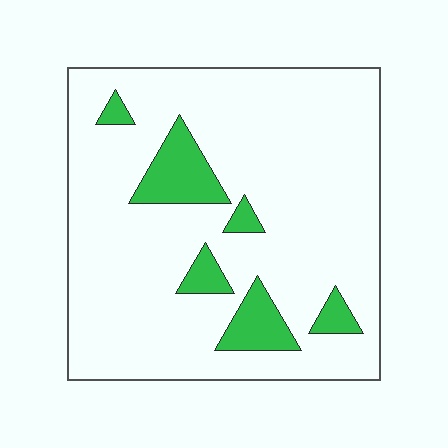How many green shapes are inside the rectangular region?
6.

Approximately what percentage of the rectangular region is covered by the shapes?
Approximately 15%.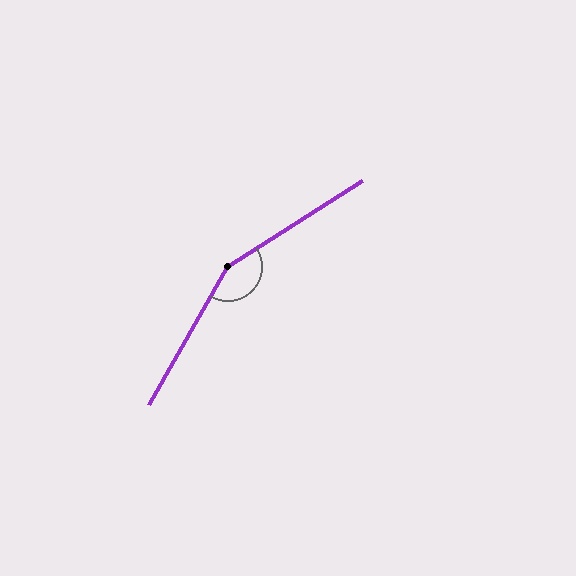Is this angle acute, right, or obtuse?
It is obtuse.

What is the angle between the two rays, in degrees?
Approximately 152 degrees.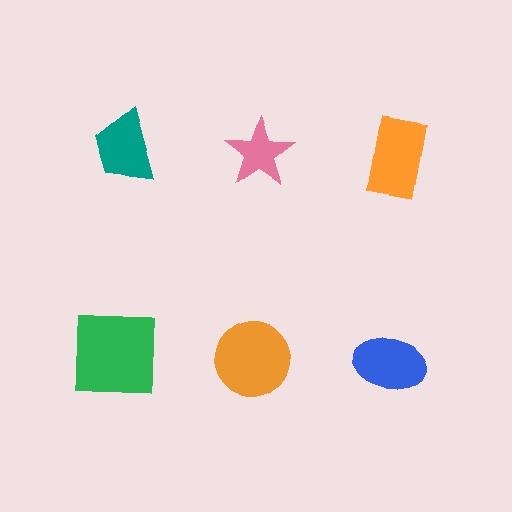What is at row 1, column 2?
A pink star.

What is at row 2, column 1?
A green square.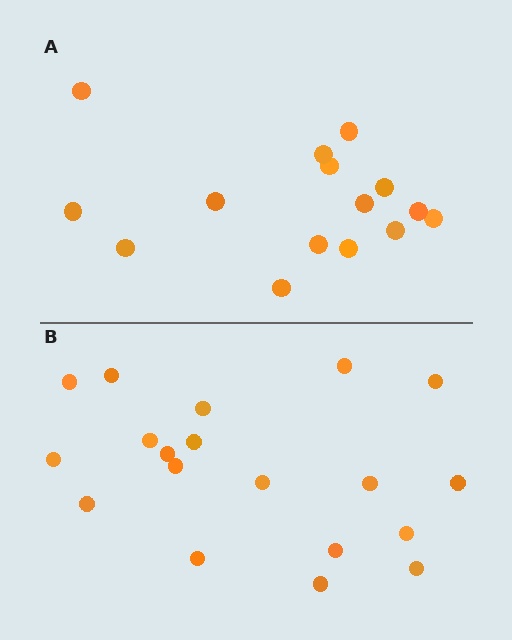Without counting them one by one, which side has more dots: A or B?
Region B (the bottom region) has more dots.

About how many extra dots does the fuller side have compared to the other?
Region B has about 4 more dots than region A.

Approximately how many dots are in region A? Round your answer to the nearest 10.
About 20 dots. (The exact count is 15, which rounds to 20.)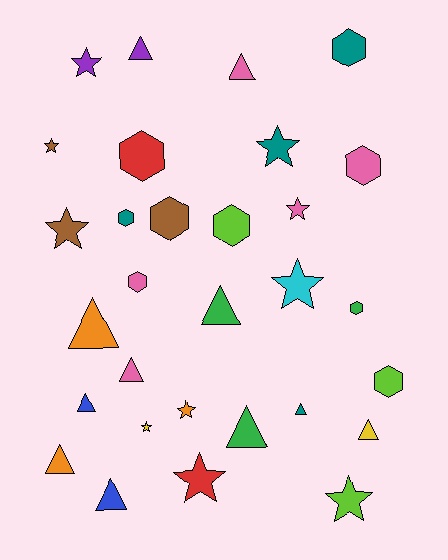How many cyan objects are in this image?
There is 1 cyan object.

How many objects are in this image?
There are 30 objects.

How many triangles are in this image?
There are 11 triangles.